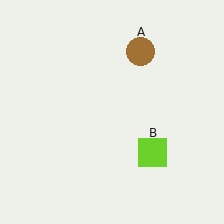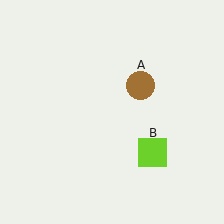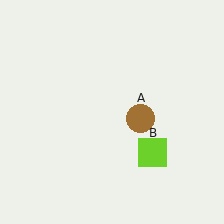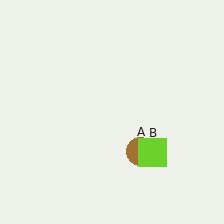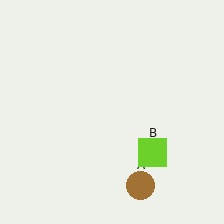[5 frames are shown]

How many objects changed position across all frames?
1 object changed position: brown circle (object A).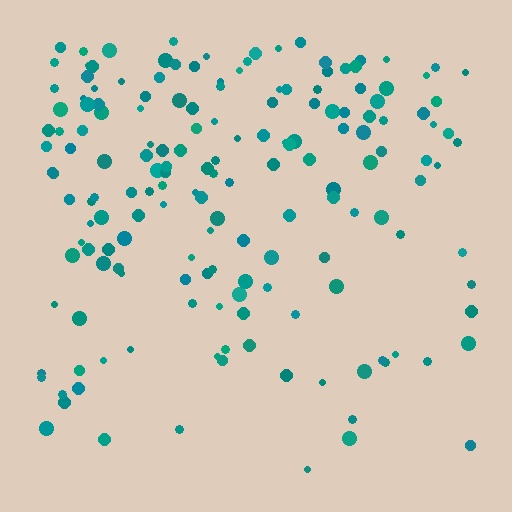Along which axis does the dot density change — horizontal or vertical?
Vertical.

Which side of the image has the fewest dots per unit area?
The bottom.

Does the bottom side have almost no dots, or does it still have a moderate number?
Still a moderate number, just noticeably fewer than the top.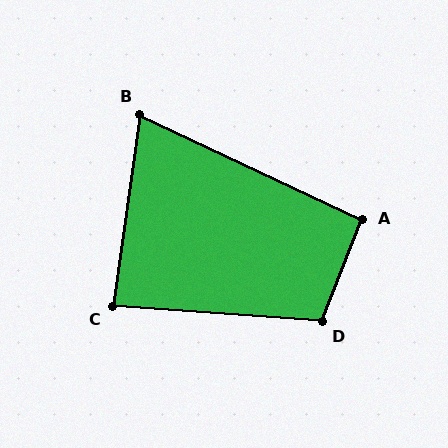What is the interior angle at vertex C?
Approximately 86 degrees (approximately right).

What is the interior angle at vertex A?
Approximately 94 degrees (approximately right).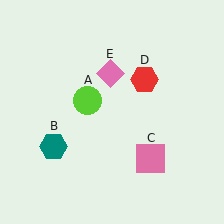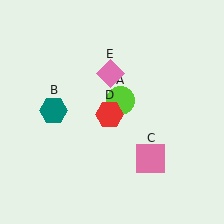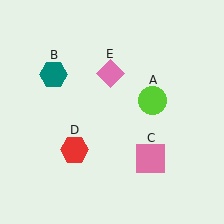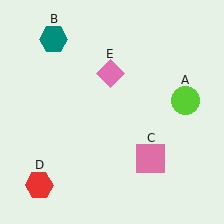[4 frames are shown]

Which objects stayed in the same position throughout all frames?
Pink square (object C) and pink diamond (object E) remained stationary.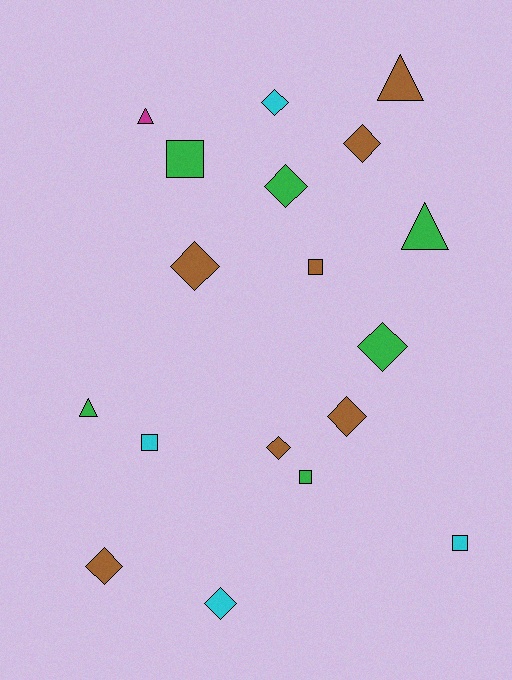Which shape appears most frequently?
Diamond, with 9 objects.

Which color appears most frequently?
Brown, with 7 objects.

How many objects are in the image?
There are 18 objects.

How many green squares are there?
There are 2 green squares.